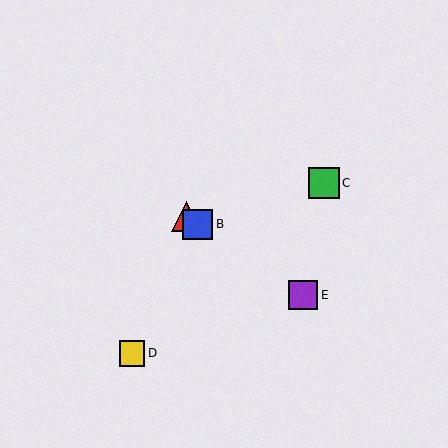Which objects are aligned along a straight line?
Objects A, B, E are aligned along a straight line.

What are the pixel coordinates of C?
Object C is at (324, 183).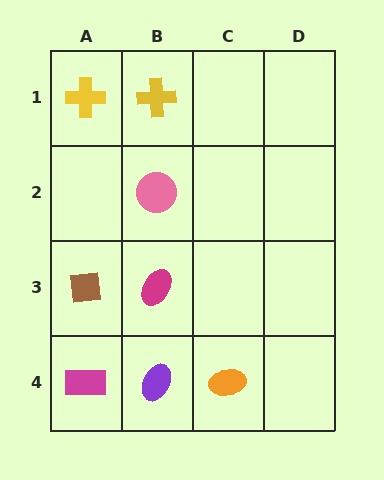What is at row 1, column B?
A yellow cross.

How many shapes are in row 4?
3 shapes.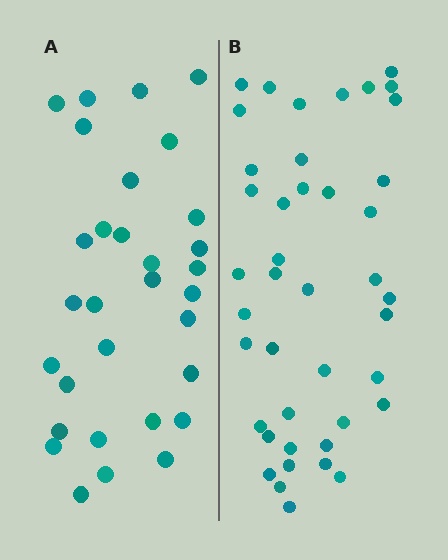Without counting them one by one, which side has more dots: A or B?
Region B (the right region) has more dots.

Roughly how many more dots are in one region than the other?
Region B has roughly 12 or so more dots than region A.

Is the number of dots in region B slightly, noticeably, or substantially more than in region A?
Region B has noticeably more, but not dramatically so. The ratio is roughly 1.4 to 1.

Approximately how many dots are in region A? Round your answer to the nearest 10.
About 30 dots. (The exact count is 31, which rounds to 30.)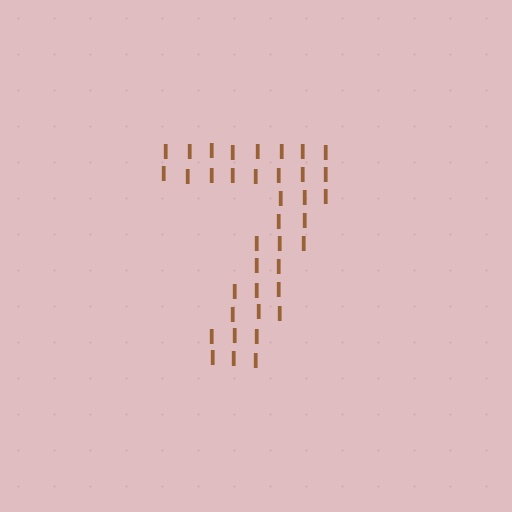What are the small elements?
The small elements are letter I's.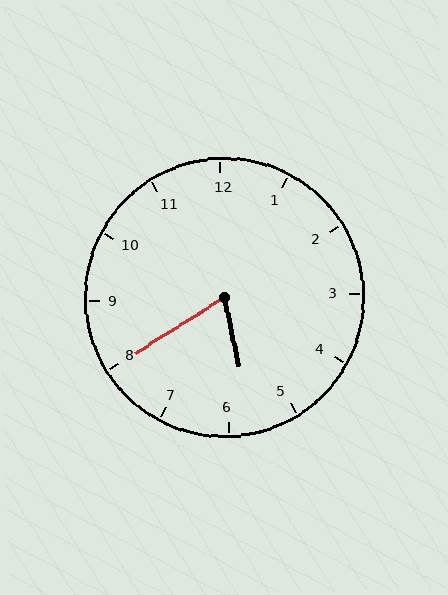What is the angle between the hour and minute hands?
Approximately 70 degrees.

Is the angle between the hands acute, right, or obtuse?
It is acute.